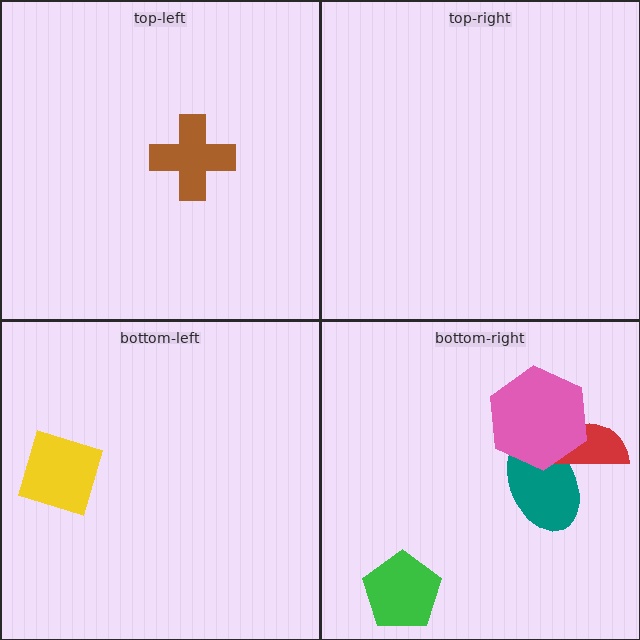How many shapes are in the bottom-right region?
4.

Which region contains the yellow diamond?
The bottom-left region.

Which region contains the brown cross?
The top-left region.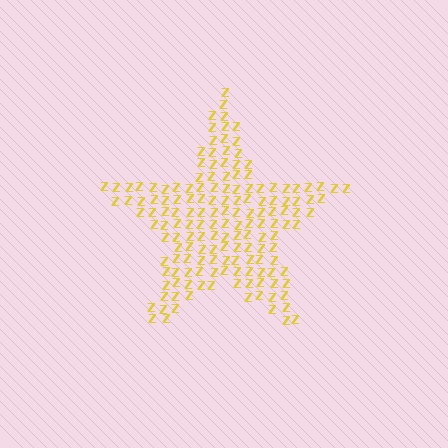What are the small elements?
The small elements are letter Z's.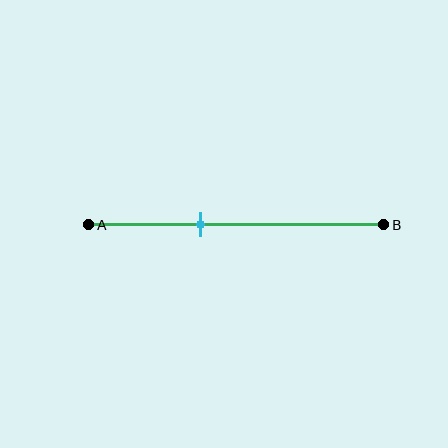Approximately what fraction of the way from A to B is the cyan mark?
The cyan mark is approximately 40% of the way from A to B.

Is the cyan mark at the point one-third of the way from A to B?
No, the mark is at about 40% from A, not at the 33% one-third point.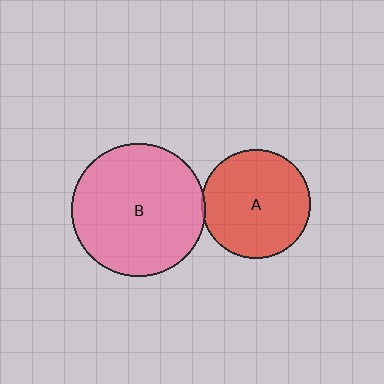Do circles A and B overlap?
Yes.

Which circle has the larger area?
Circle B (pink).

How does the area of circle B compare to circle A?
Approximately 1.5 times.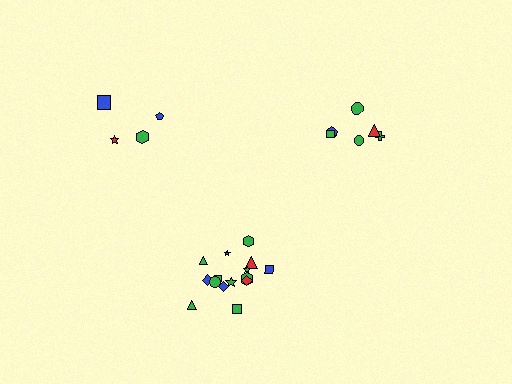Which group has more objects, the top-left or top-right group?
The top-right group.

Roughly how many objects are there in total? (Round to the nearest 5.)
Roughly 25 objects in total.